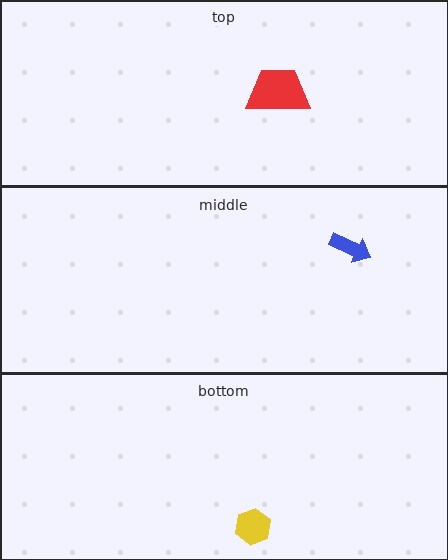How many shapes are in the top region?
1.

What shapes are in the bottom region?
The yellow hexagon.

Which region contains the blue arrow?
The middle region.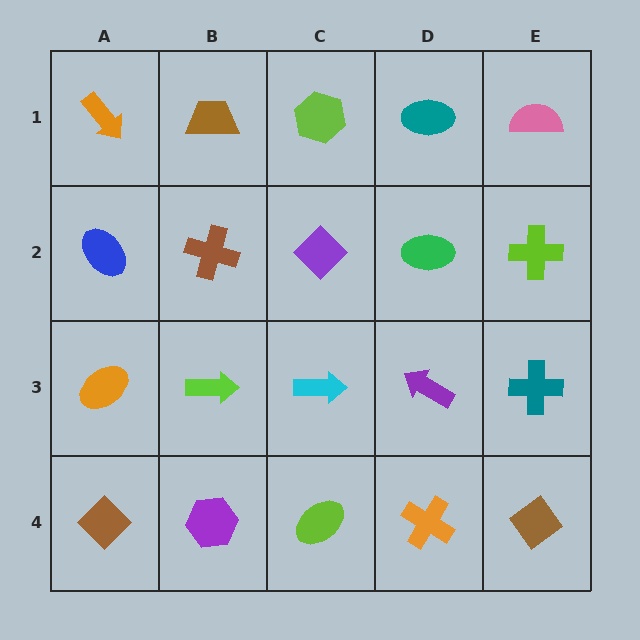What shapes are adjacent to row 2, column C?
A lime hexagon (row 1, column C), a cyan arrow (row 3, column C), a brown cross (row 2, column B), a green ellipse (row 2, column D).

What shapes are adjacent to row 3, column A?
A blue ellipse (row 2, column A), a brown diamond (row 4, column A), a lime arrow (row 3, column B).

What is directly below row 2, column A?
An orange ellipse.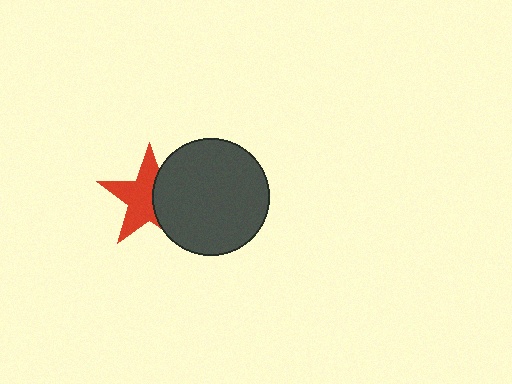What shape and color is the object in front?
The object in front is a dark gray circle.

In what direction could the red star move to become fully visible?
The red star could move left. That would shift it out from behind the dark gray circle entirely.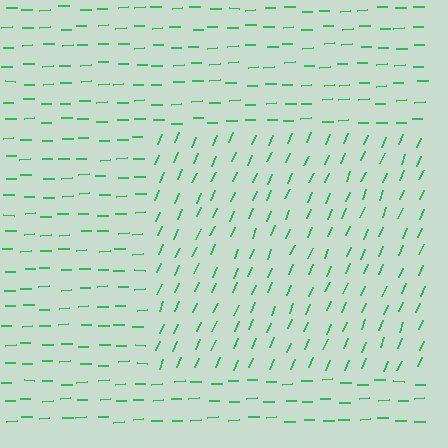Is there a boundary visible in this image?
Yes, there is a texture boundary formed by a change in line orientation.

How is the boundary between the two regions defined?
The boundary is defined purely by a change in line orientation (approximately 65 degrees difference). All lines are the same color and thickness.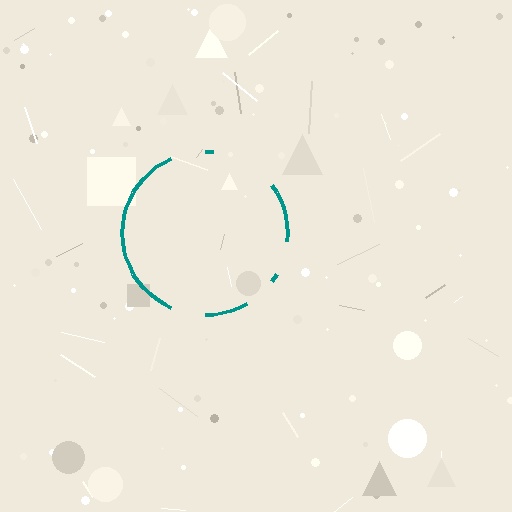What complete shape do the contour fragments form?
The contour fragments form a circle.